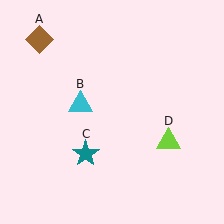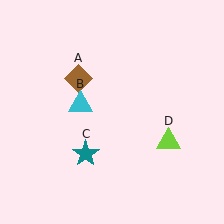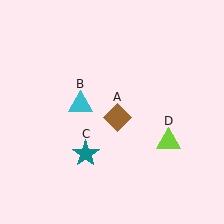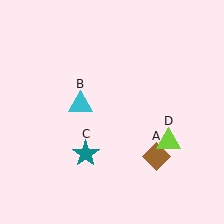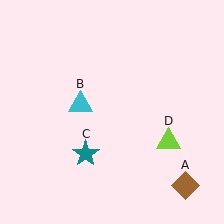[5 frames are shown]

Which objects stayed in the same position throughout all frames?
Cyan triangle (object B) and teal star (object C) and lime triangle (object D) remained stationary.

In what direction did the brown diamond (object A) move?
The brown diamond (object A) moved down and to the right.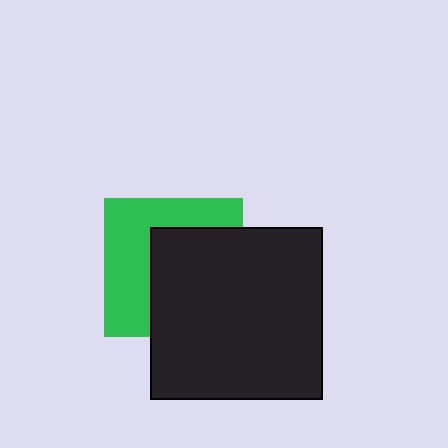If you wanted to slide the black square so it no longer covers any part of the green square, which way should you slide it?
Slide it right — that is the most direct way to separate the two shapes.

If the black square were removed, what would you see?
You would see the complete green square.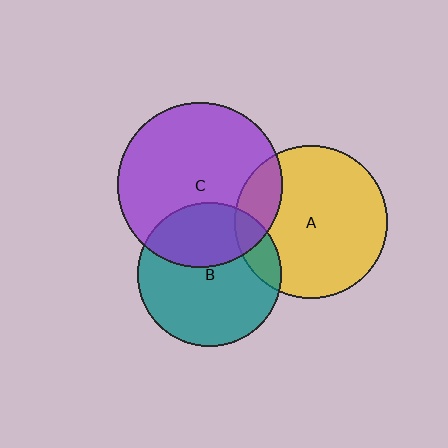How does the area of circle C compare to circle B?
Approximately 1.3 times.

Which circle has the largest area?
Circle C (purple).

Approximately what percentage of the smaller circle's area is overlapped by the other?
Approximately 15%.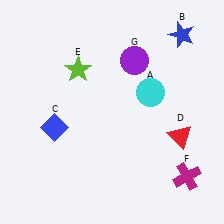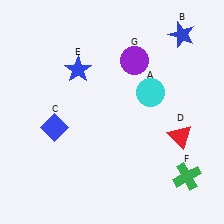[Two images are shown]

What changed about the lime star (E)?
In Image 1, E is lime. In Image 2, it changed to blue.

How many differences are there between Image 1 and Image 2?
There are 2 differences between the two images.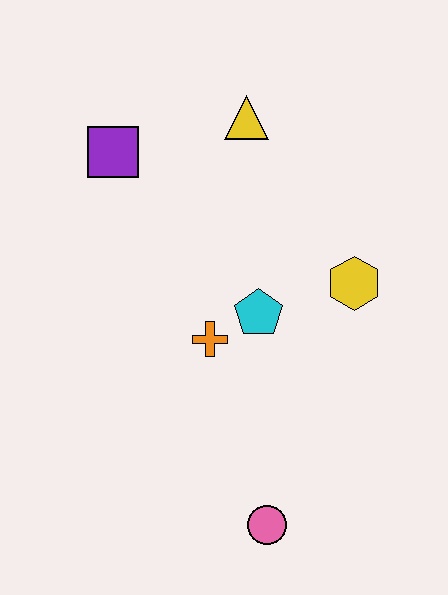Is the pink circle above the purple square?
No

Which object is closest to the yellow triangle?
The purple square is closest to the yellow triangle.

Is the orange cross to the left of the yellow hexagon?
Yes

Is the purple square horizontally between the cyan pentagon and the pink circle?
No